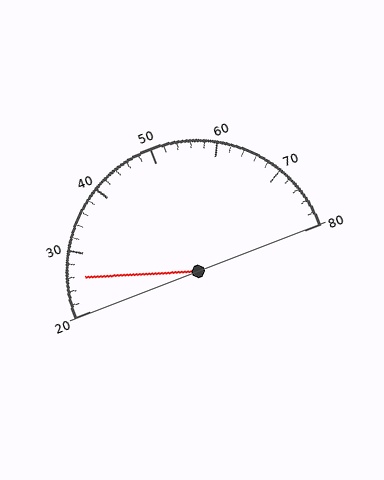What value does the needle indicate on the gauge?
The needle indicates approximately 26.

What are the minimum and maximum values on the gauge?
The gauge ranges from 20 to 80.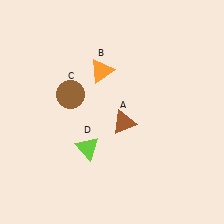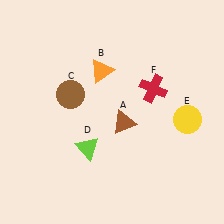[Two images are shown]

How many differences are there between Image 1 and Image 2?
There are 2 differences between the two images.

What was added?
A yellow circle (E), a red cross (F) were added in Image 2.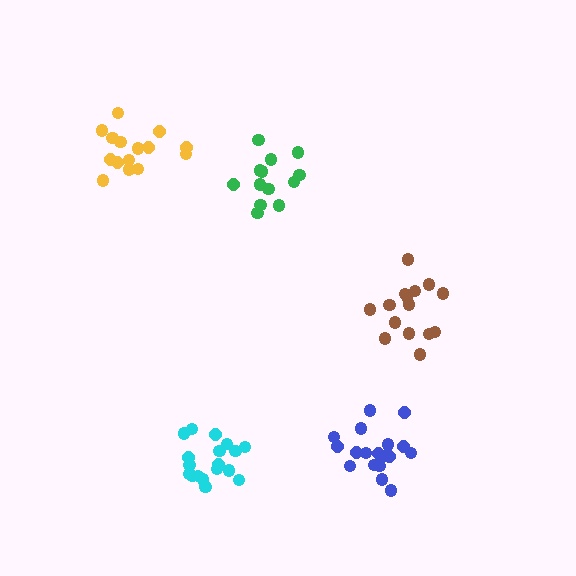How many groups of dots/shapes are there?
There are 5 groups.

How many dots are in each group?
Group 1: 14 dots, Group 2: 18 dots, Group 3: 15 dots, Group 4: 18 dots, Group 5: 15 dots (80 total).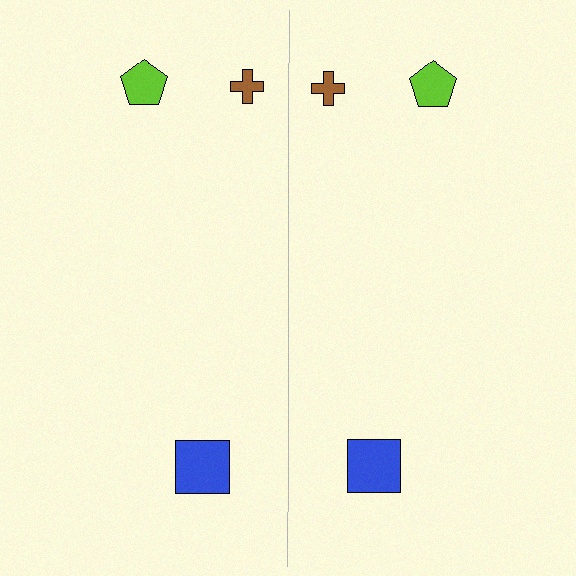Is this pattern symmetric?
Yes, this pattern has bilateral (reflection) symmetry.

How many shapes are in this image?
There are 6 shapes in this image.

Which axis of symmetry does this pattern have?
The pattern has a vertical axis of symmetry running through the center of the image.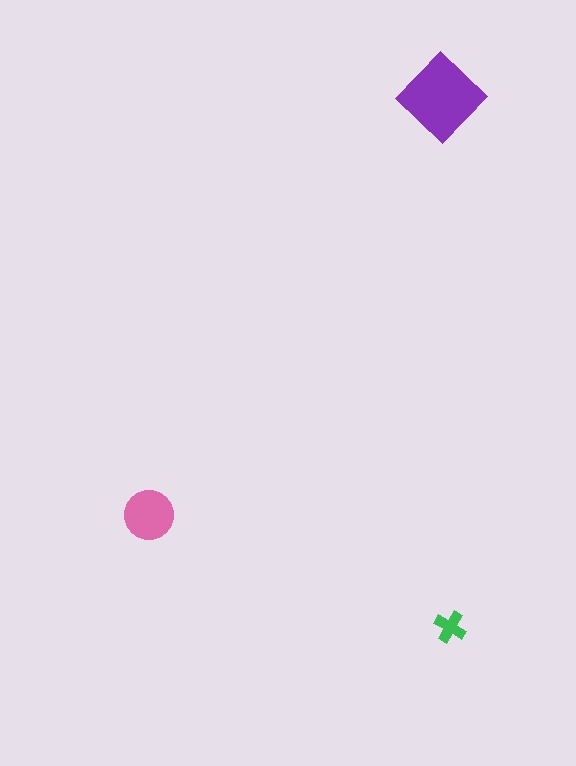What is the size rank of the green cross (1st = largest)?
3rd.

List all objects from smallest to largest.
The green cross, the pink circle, the purple diamond.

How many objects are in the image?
There are 3 objects in the image.